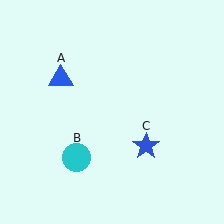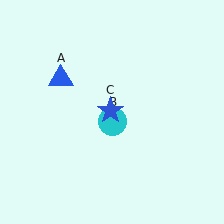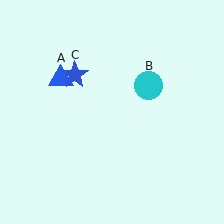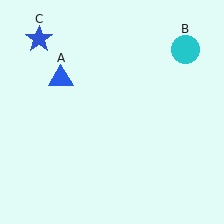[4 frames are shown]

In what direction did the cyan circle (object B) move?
The cyan circle (object B) moved up and to the right.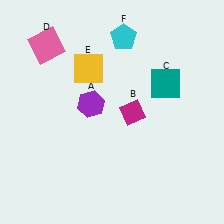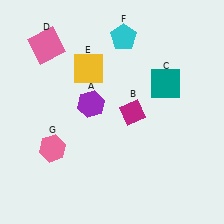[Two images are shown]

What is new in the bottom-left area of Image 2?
A pink hexagon (G) was added in the bottom-left area of Image 2.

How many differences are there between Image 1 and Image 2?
There is 1 difference between the two images.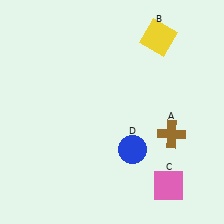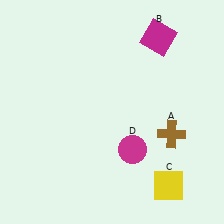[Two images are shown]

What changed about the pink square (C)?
In Image 1, C is pink. In Image 2, it changed to yellow.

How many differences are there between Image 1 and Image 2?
There are 3 differences between the two images.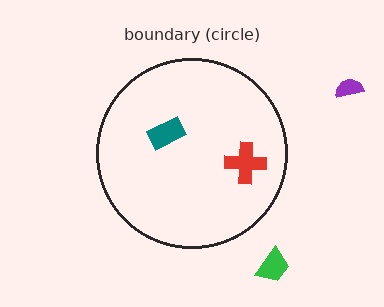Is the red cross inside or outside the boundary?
Inside.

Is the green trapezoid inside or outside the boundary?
Outside.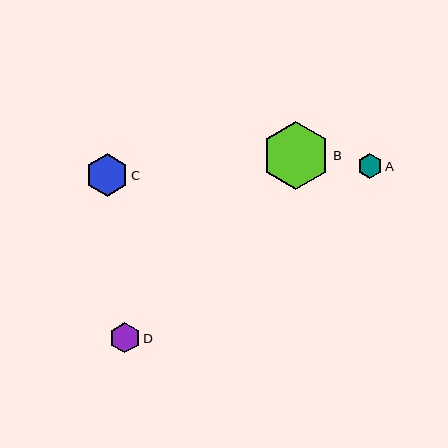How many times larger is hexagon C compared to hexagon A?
Hexagon C is approximately 1.7 times the size of hexagon A.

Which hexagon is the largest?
Hexagon B is the largest with a size of approximately 67 pixels.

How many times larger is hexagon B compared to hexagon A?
Hexagon B is approximately 2.7 times the size of hexagon A.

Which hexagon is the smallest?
Hexagon A is the smallest with a size of approximately 25 pixels.